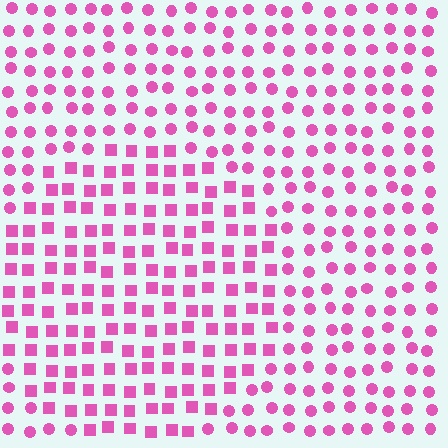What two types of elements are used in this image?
The image uses squares inside the circle region and circles outside it.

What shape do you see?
I see a circle.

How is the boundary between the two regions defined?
The boundary is defined by a change in element shape: squares inside vs. circles outside. All elements share the same color and spacing.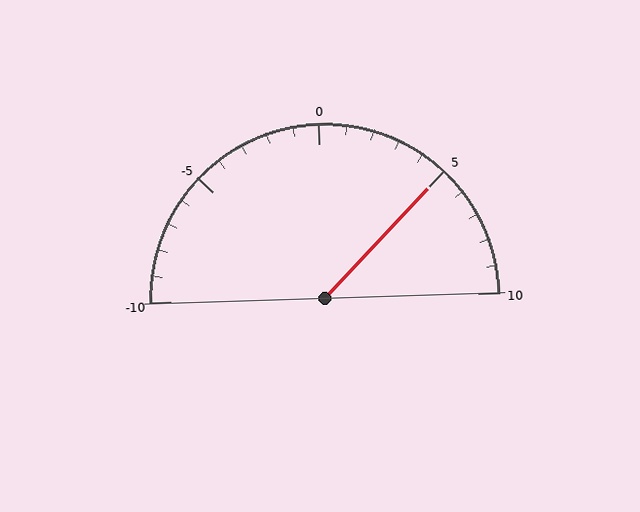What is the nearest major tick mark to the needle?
The nearest major tick mark is 5.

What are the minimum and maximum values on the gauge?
The gauge ranges from -10 to 10.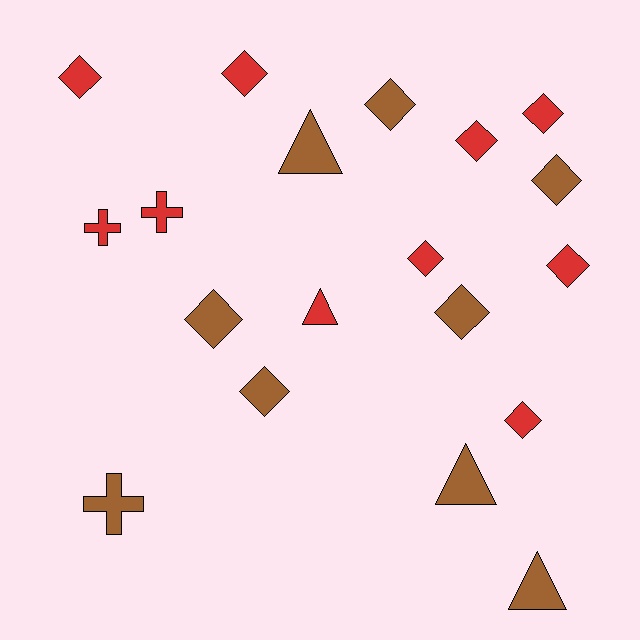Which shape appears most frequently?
Diamond, with 12 objects.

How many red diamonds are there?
There are 7 red diamonds.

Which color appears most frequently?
Red, with 10 objects.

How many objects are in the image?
There are 19 objects.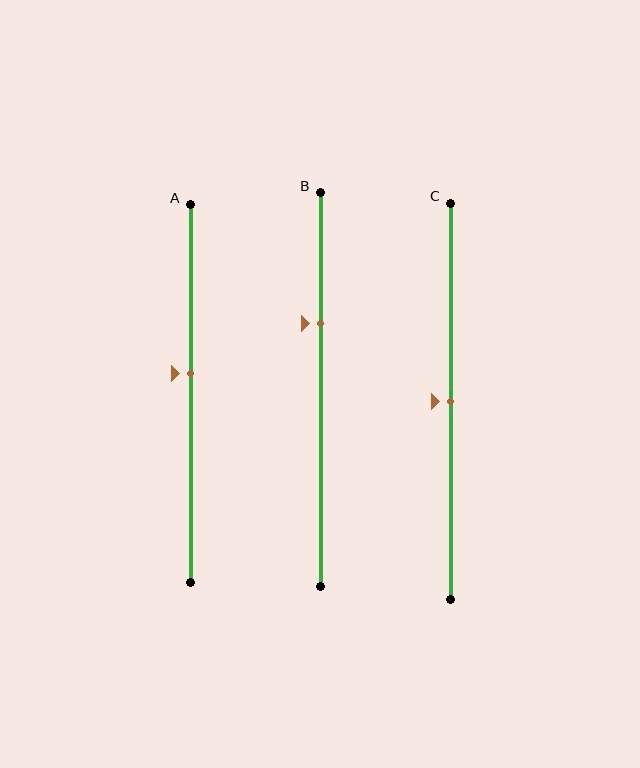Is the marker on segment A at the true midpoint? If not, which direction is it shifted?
No, the marker on segment A is shifted upward by about 5% of the segment length.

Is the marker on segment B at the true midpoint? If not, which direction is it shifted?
No, the marker on segment B is shifted upward by about 17% of the segment length.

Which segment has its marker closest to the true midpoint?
Segment C has its marker closest to the true midpoint.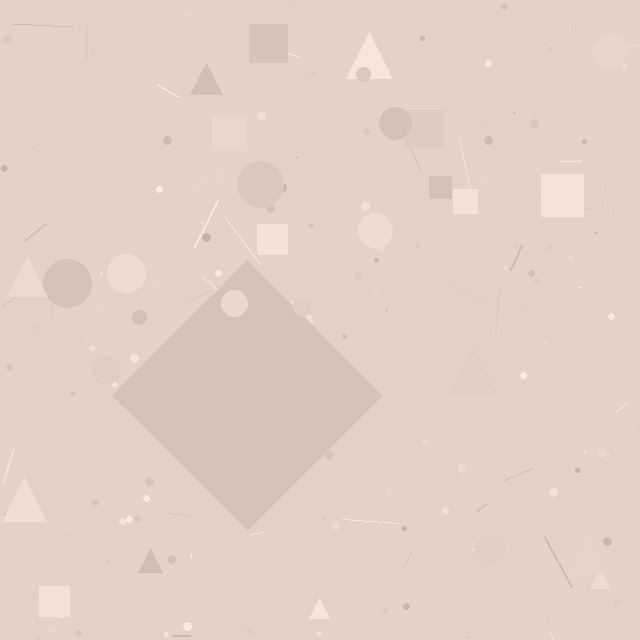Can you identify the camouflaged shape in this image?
The camouflaged shape is a diamond.